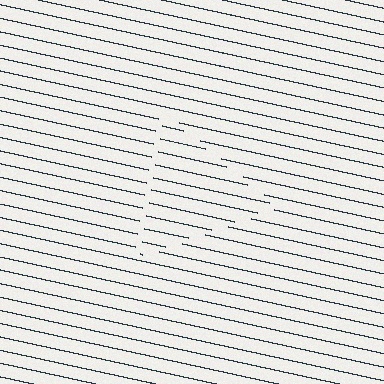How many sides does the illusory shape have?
3 sides — the line-ends trace a triangle.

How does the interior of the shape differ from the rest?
The interior of the shape contains the same grating, shifted by half a period — the contour is defined by the phase discontinuity where line-ends from the inner and outer gratings abut.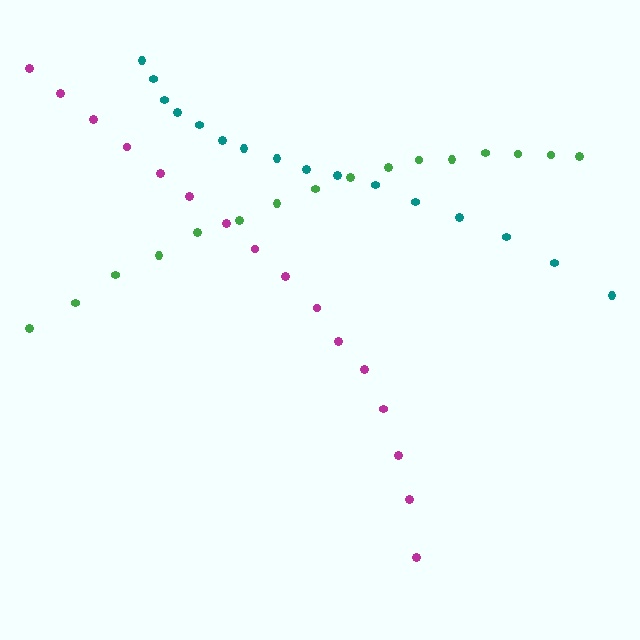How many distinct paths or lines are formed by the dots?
There are 3 distinct paths.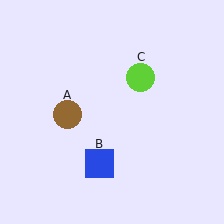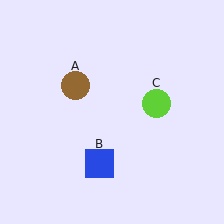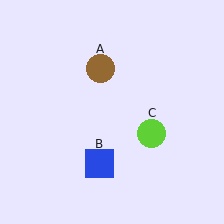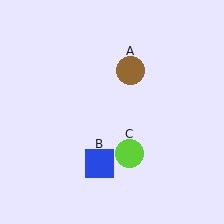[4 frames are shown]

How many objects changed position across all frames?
2 objects changed position: brown circle (object A), lime circle (object C).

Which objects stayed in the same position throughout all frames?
Blue square (object B) remained stationary.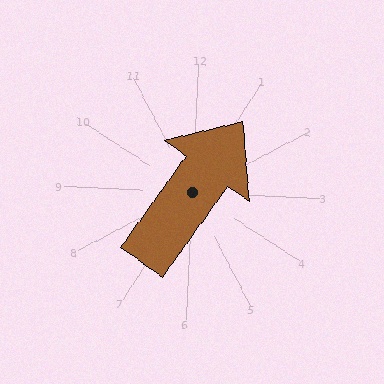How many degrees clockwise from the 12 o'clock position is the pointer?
Approximately 33 degrees.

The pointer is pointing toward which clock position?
Roughly 1 o'clock.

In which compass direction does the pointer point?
Northeast.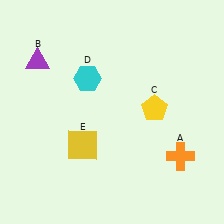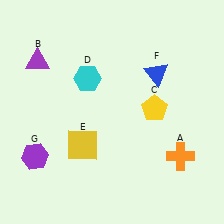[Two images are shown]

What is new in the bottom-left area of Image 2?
A purple hexagon (G) was added in the bottom-left area of Image 2.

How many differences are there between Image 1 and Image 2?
There are 2 differences between the two images.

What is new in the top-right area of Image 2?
A blue triangle (F) was added in the top-right area of Image 2.